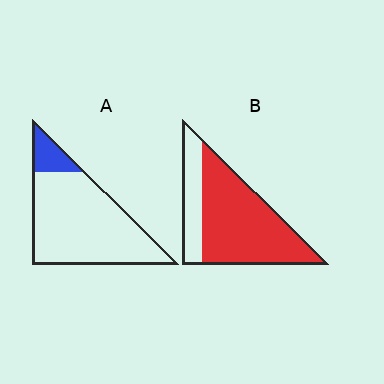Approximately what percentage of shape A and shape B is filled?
A is approximately 15% and B is approximately 75%.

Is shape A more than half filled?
No.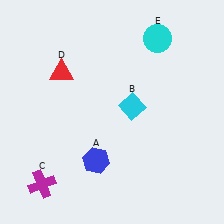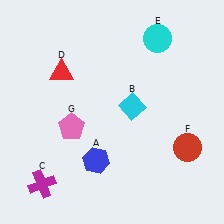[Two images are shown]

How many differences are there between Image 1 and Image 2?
There are 2 differences between the two images.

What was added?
A red circle (F), a pink pentagon (G) were added in Image 2.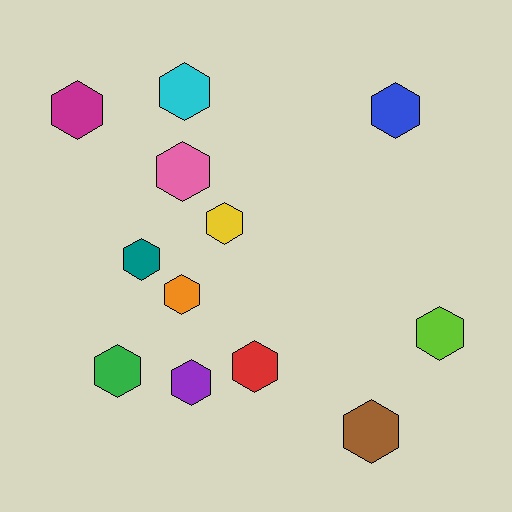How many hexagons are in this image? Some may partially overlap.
There are 12 hexagons.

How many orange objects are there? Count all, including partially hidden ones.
There is 1 orange object.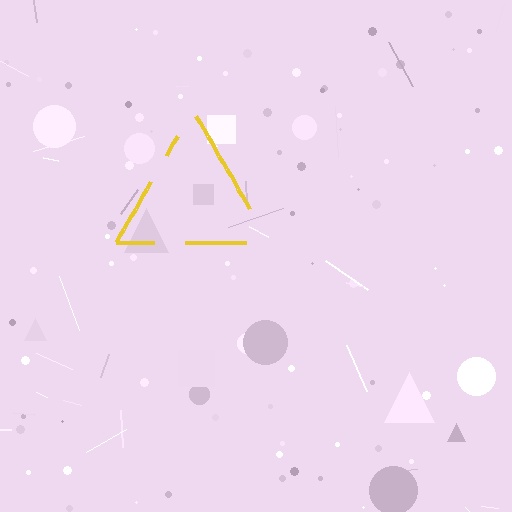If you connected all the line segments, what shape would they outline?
They would outline a triangle.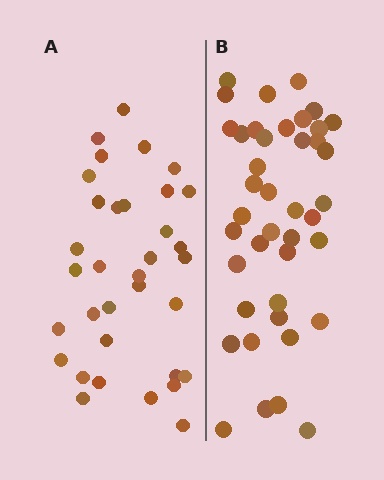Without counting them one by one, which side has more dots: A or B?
Region B (the right region) has more dots.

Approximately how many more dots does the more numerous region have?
Region B has roughly 8 or so more dots than region A.